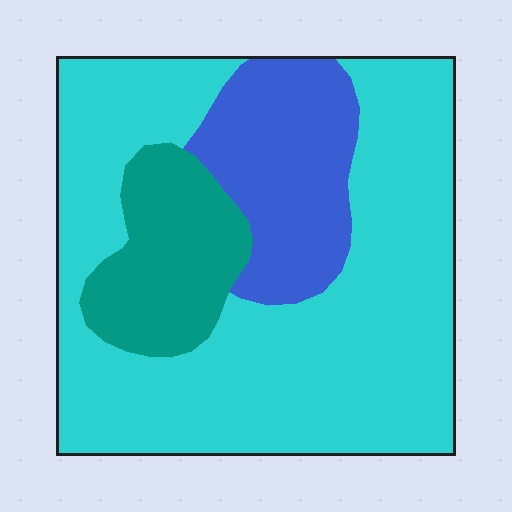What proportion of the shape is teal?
Teal takes up less than a sixth of the shape.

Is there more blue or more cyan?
Cyan.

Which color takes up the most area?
Cyan, at roughly 65%.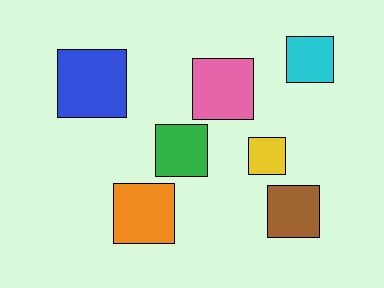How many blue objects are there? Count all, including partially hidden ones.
There is 1 blue object.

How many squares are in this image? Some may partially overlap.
There are 7 squares.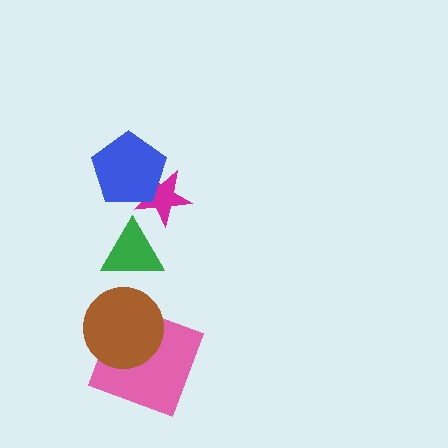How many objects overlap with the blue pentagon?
1 object overlaps with the blue pentagon.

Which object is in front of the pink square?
The brown circle is in front of the pink square.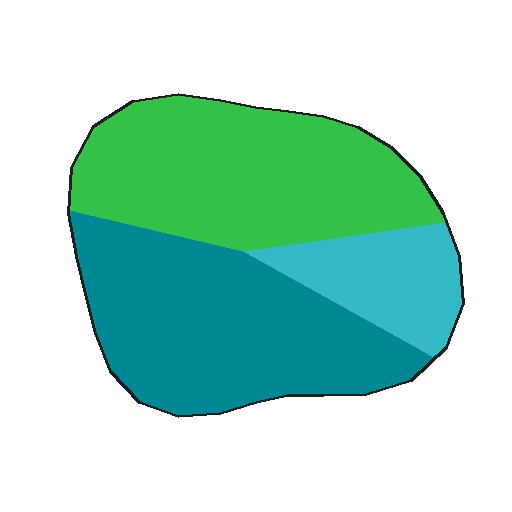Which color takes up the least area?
Cyan, at roughly 15%.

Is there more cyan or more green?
Green.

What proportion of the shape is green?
Green takes up between a third and a half of the shape.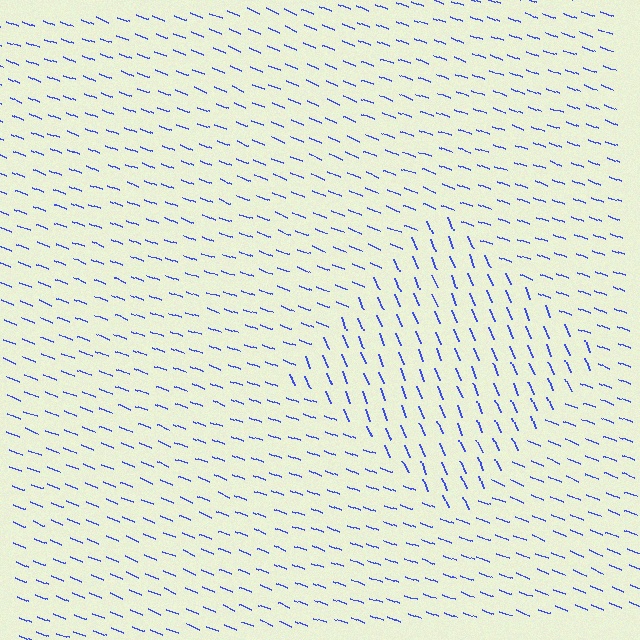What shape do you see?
I see a diamond.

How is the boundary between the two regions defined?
The boundary is defined purely by a change in line orientation (approximately 45 degrees difference). All lines are the same color and thickness.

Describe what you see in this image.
The image is filled with small blue line segments. A diamond region in the image has lines oriented differently from the surrounding lines, creating a visible texture boundary.